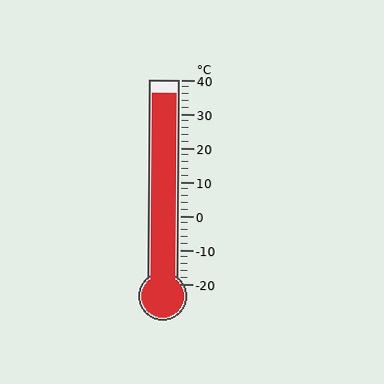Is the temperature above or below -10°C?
The temperature is above -10°C.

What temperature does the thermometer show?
The thermometer shows approximately 36°C.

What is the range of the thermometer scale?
The thermometer scale ranges from -20°C to 40°C.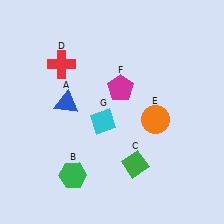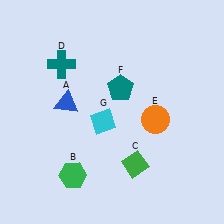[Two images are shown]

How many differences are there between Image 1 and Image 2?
There are 2 differences between the two images.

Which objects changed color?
D changed from red to teal. F changed from magenta to teal.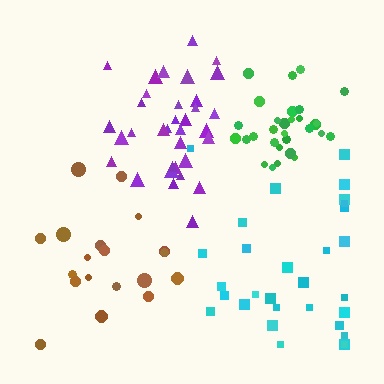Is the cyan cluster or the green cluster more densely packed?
Green.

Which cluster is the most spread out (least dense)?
Cyan.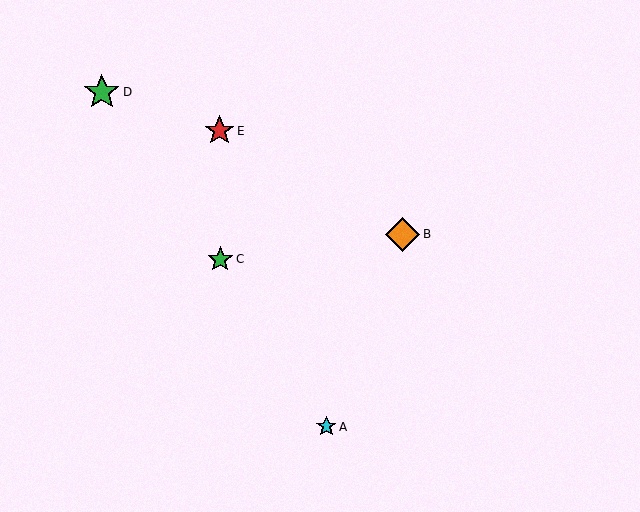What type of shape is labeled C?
Shape C is a green star.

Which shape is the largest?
The green star (labeled D) is the largest.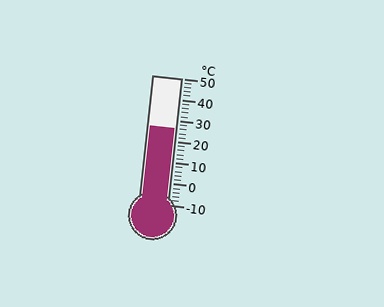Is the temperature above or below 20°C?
The temperature is above 20°C.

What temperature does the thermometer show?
The thermometer shows approximately 26°C.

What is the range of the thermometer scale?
The thermometer scale ranges from -10°C to 50°C.